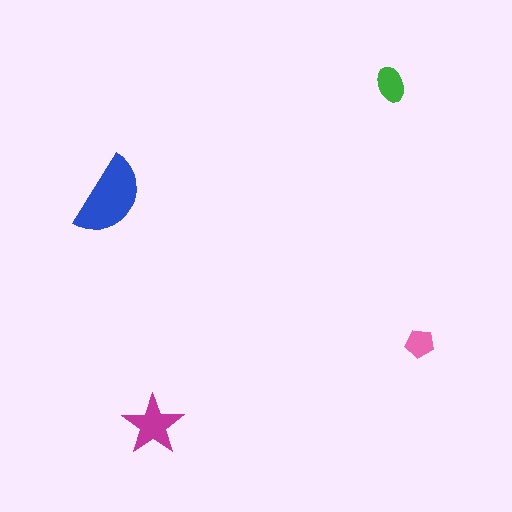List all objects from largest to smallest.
The blue semicircle, the magenta star, the green ellipse, the pink pentagon.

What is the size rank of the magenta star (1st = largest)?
2nd.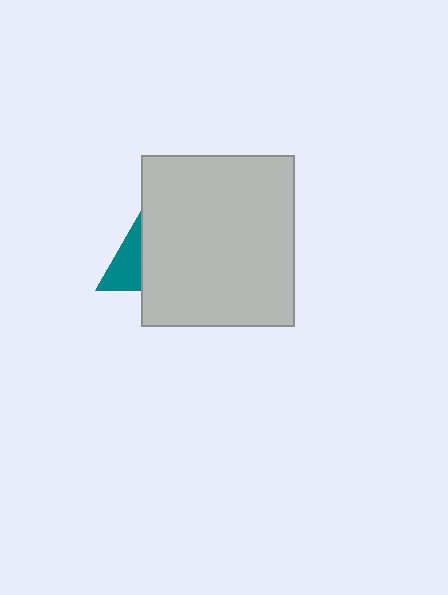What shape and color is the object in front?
The object in front is a light gray rectangle.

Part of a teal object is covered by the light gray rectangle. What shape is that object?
It is a triangle.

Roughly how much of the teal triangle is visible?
A small part of it is visible (roughly 37%).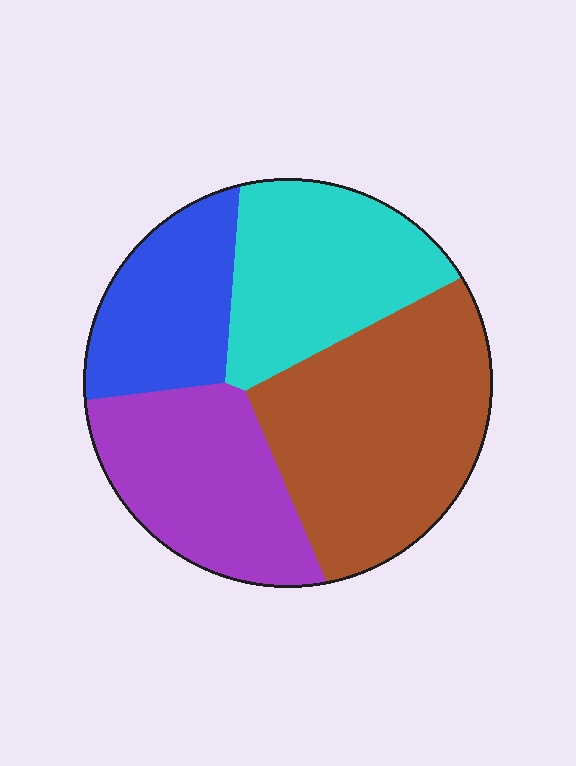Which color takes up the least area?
Blue, at roughly 15%.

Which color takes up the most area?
Brown, at roughly 35%.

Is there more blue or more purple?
Purple.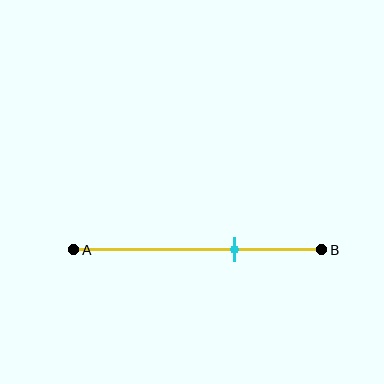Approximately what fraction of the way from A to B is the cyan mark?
The cyan mark is approximately 65% of the way from A to B.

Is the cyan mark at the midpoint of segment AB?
No, the mark is at about 65% from A, not at the 50% midpoint.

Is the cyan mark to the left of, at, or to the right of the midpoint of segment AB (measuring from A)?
The cyan mark is to the right of the midpoint of segment AB.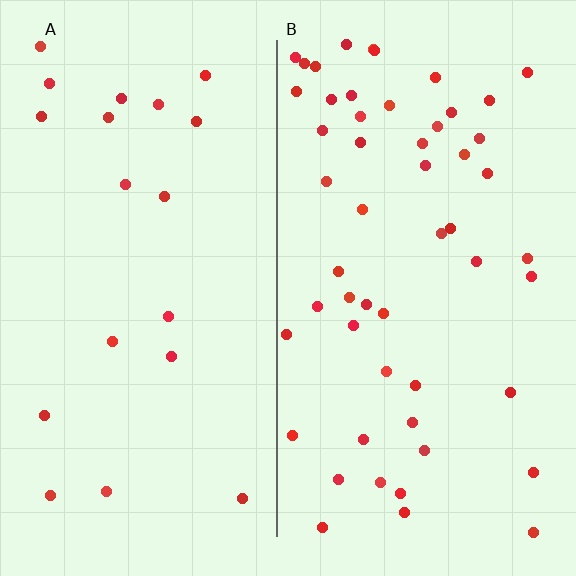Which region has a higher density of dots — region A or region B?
B (the right).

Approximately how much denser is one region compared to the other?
Approximately 2.7× — region B over region A.